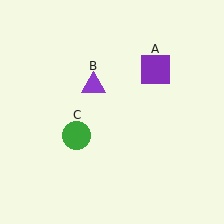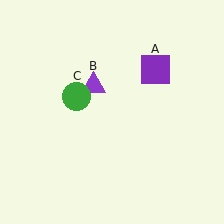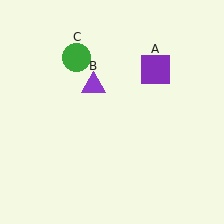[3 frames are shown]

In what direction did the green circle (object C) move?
The green circle (object C) moved up.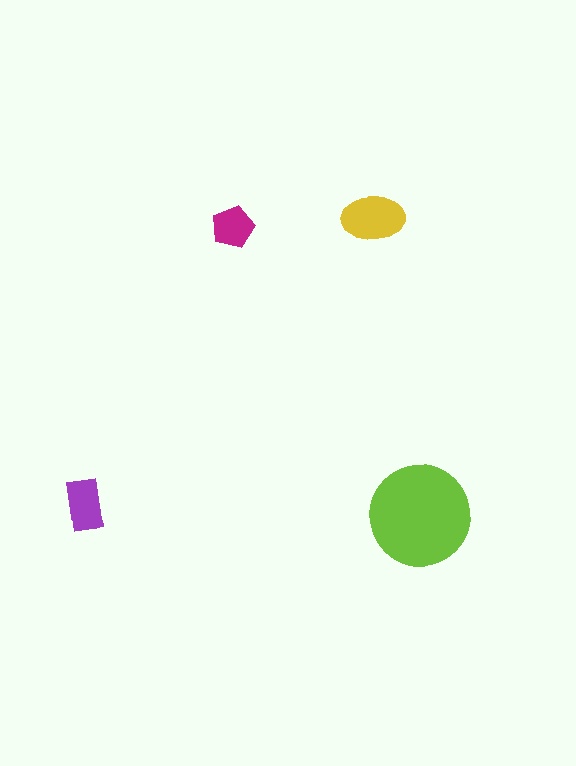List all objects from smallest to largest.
The magenta pentagon, the purple rectangle, the yellow ellipse, the lime circle.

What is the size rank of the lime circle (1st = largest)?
1st.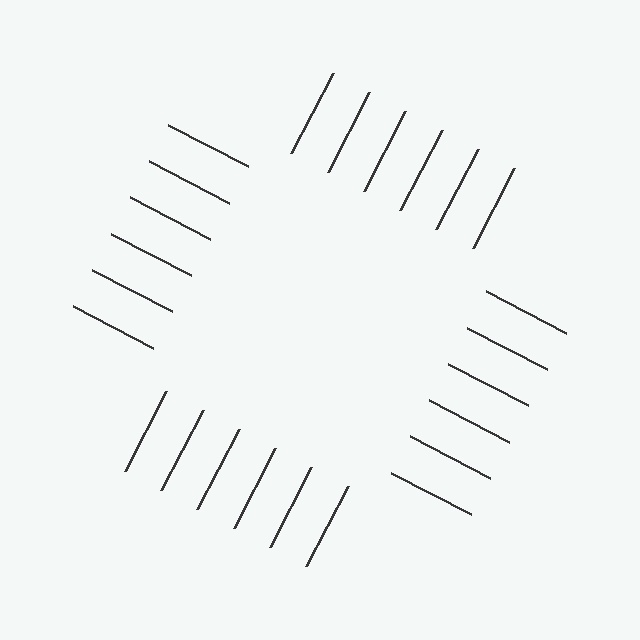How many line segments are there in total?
24 — 6 along each of the 4 edges.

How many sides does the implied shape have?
4 sides — the line-ends trace a square.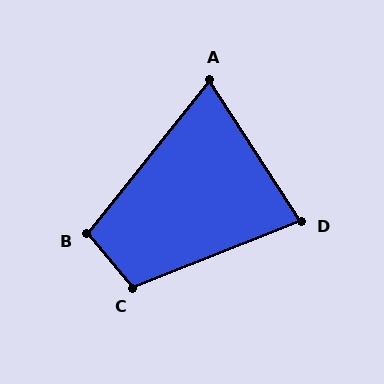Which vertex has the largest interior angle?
C, at approximately 108 degrees.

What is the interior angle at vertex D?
Approximately 79 degrees (acute).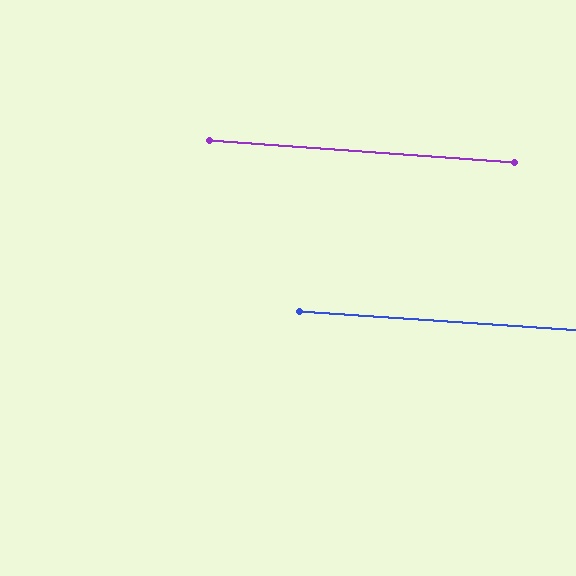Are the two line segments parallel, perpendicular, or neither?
Parallel — their directions differ by only 0.2°.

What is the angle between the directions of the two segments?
Approximately 0 degrees.